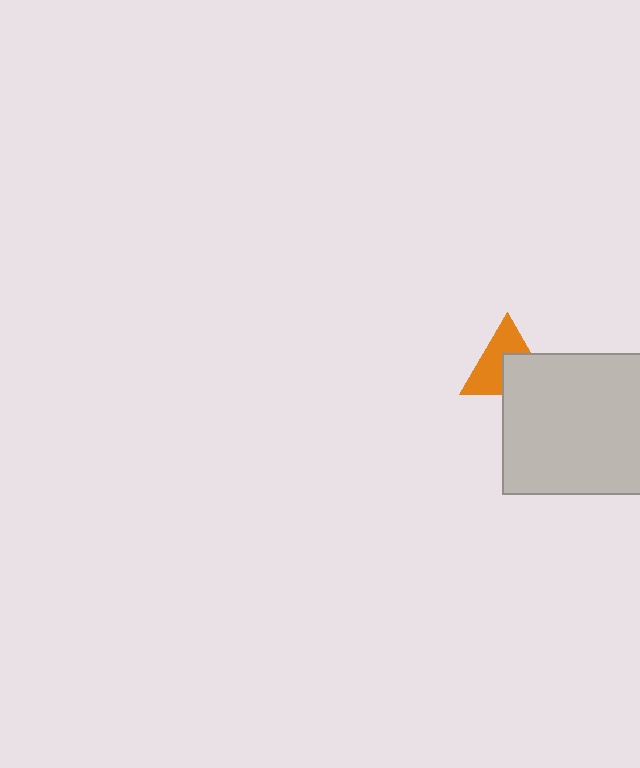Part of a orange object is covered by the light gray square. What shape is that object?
It is a triangle.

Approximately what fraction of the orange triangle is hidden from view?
Roughly 43% of the orange triangle is hidden behind the light gray square.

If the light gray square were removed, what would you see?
You would see the complete orange triangle.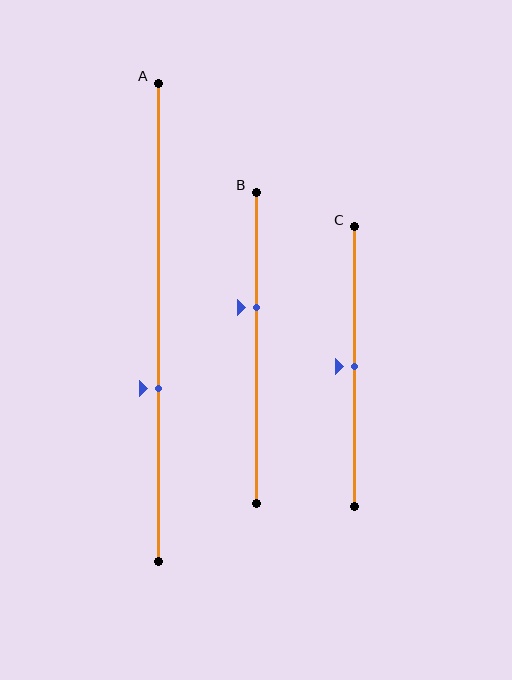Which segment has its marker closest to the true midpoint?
Segment C has its marker closest to the true midpoint.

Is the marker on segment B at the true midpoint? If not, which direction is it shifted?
No, the marker on segment B is shifted upward by about 13% of the segment length.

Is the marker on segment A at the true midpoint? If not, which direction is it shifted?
No, the marker on segment A is shifted downward by about 14% of the segment length.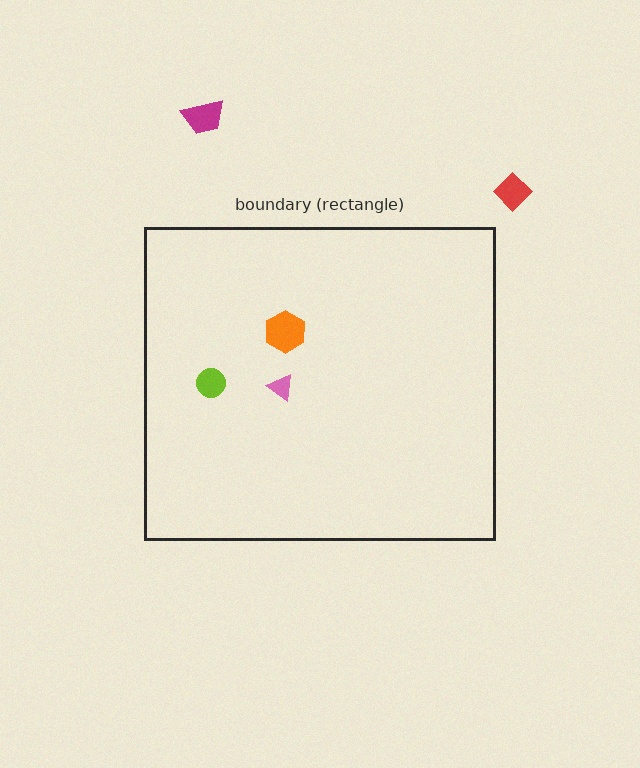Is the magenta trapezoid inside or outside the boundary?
Outside.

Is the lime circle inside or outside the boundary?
Inside.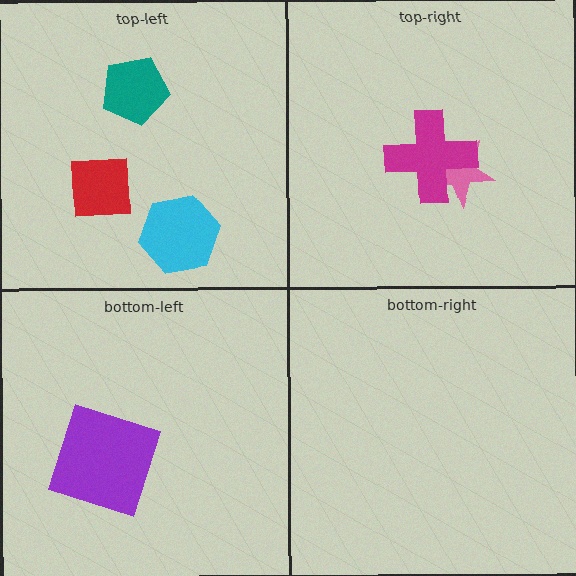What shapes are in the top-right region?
The pink star, the magenta cross.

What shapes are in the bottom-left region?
The purple square.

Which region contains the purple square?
The bottom-left region.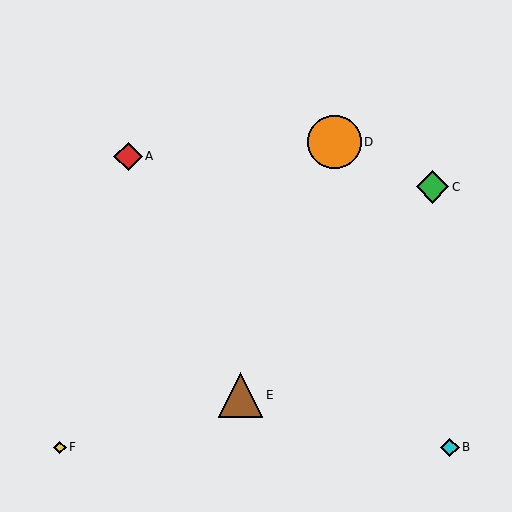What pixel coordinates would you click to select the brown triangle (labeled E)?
Click at (241, 395) to select the brown triangle E.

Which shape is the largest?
The orange circle (labeled D) is the largest.